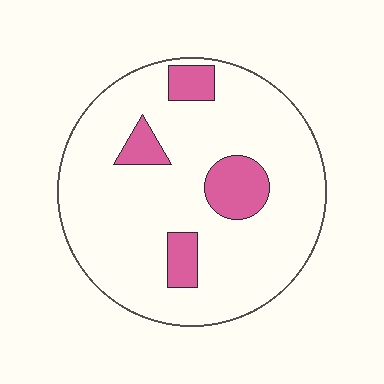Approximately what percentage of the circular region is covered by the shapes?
Approximately 15%.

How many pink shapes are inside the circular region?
4.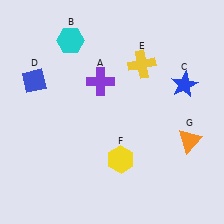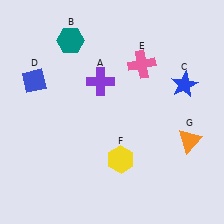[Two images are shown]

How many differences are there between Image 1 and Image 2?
There are 2 differences between the two images.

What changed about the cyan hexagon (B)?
In Image 1, B is cyan. In Image 2, it changed to teal.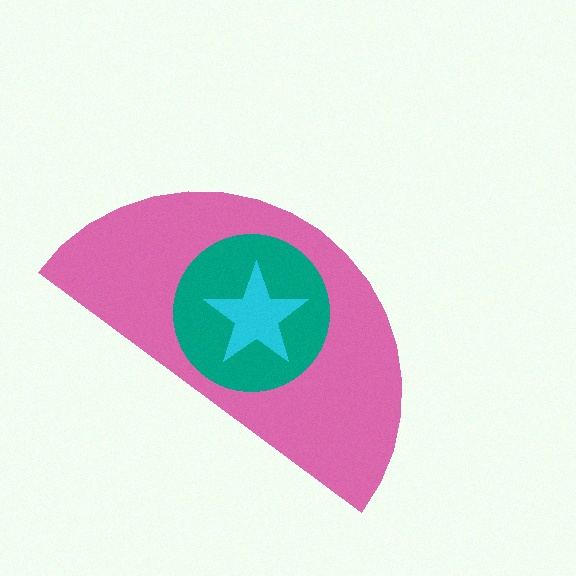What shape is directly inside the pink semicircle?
The teal circle.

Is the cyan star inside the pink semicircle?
Yes.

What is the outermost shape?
The pink semicircle.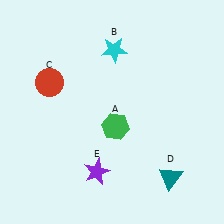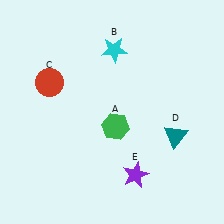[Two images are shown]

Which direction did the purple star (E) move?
The purple star (E) moved right.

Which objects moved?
The objects that moved are: the teal triangle (D), the purple star (E).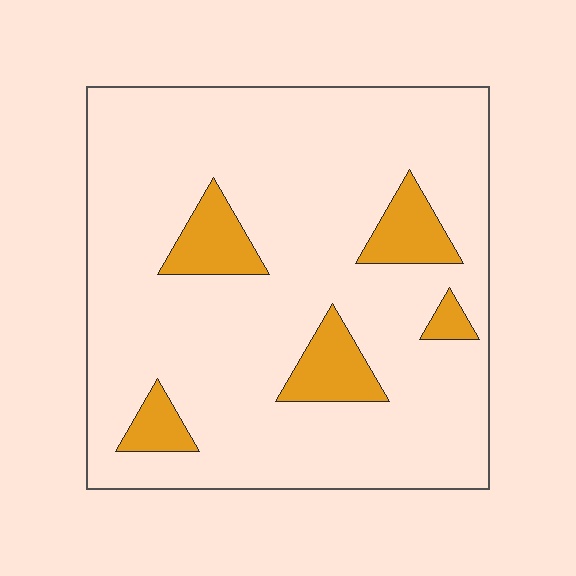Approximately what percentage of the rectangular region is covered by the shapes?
Approximately 15%.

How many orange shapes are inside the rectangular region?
5.